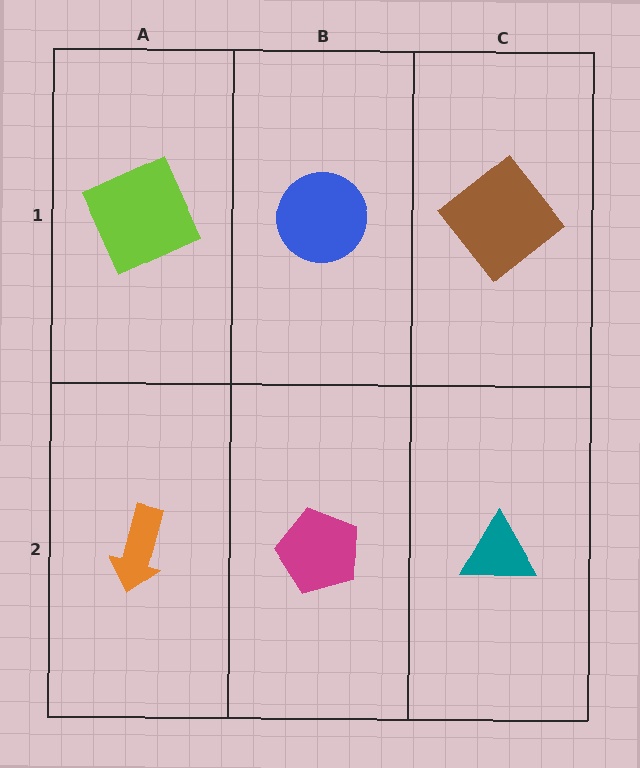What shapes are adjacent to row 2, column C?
A brown diamond (row 1, column C), a magenta pentagon (row 2, column B).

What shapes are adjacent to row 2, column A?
A lime square (row 1, column A), a magenta pentagon (row 2, column B).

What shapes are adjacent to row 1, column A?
An orange arrow (row 2, column A), a blue circle (row 1, column B).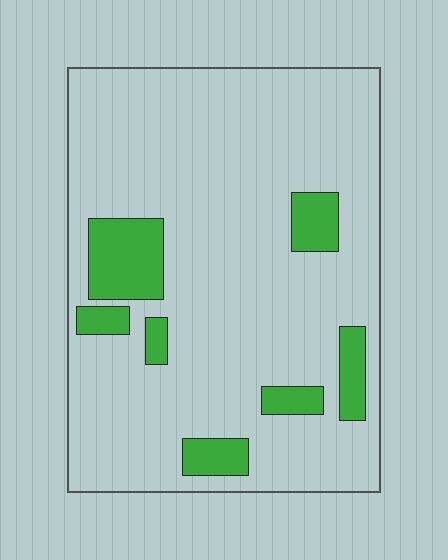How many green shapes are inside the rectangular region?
7.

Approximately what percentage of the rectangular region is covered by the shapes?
Approximately 15%.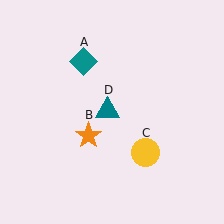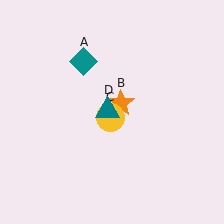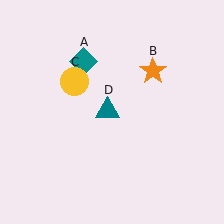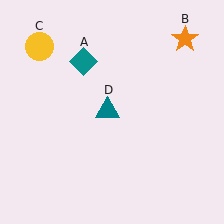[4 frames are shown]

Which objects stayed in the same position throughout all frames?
Teal diamond (object A) and teal triangle (object D) remained stationary.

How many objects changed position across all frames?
2 objects changed position: orange star (object B), yellow circle (object C).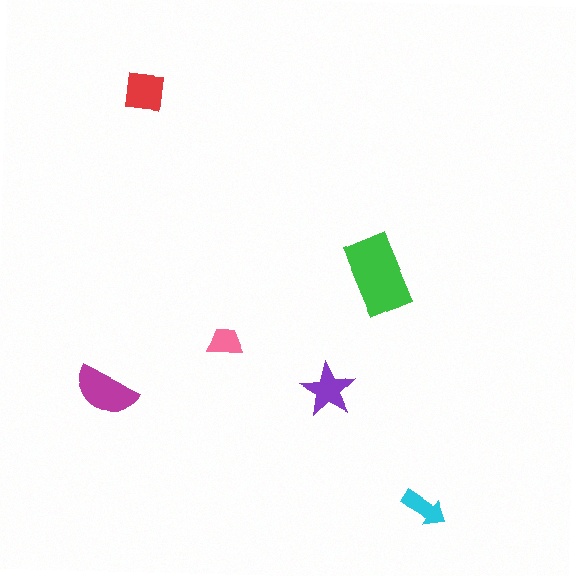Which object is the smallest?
The pink trapezoid.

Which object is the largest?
The green rectangle.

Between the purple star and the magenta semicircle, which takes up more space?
The magenta semicircle.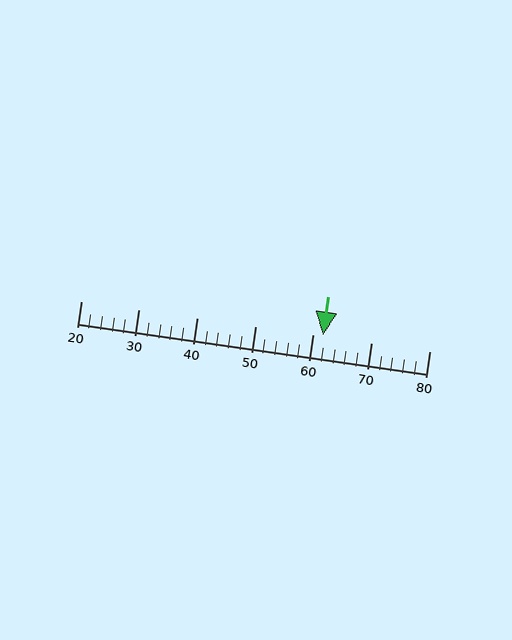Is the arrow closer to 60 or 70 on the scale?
The arrow is closer to 60.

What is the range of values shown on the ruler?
The ruler shows values from 20 to 80.